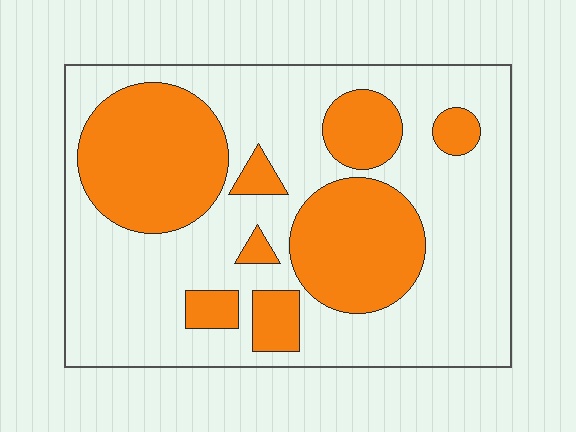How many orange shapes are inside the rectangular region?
8.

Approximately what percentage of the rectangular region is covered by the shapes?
Approximately 35%.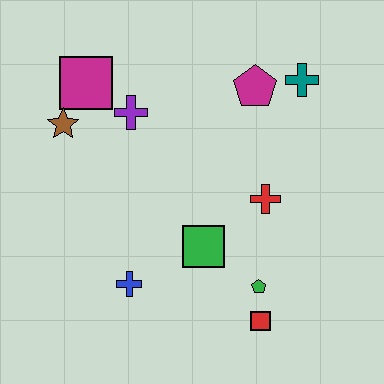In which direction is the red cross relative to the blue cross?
The red cross is to the right of the blue cross.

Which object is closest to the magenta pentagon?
The teal cross is closest to the magenta pentagon.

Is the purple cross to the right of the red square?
No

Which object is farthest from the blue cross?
The teal cross is farthest from the blue cross.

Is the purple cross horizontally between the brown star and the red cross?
Yes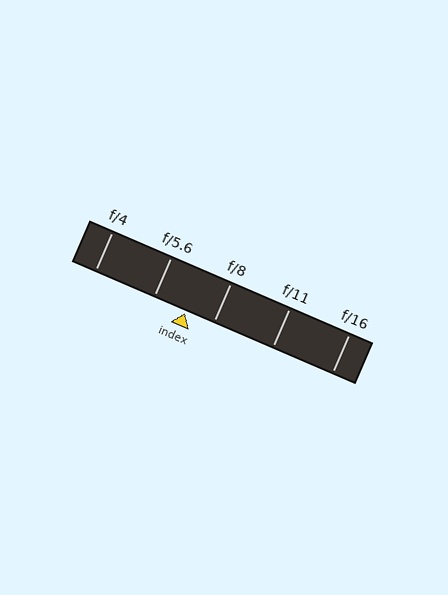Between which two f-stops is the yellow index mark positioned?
The index mark is between f/5.6 and f/8.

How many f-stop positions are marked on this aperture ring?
There are 5 f-stop positions marked.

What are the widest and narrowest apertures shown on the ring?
The widest aperture shown is f/4 and the narrowest is f/16.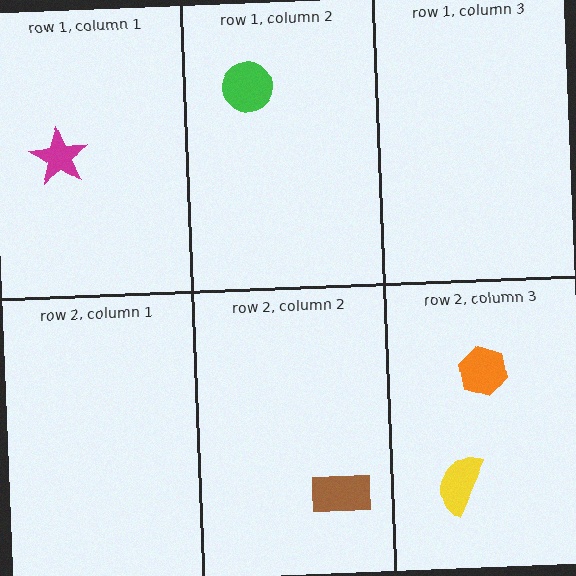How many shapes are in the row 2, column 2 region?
1.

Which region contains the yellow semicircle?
The row 2, column 3 region.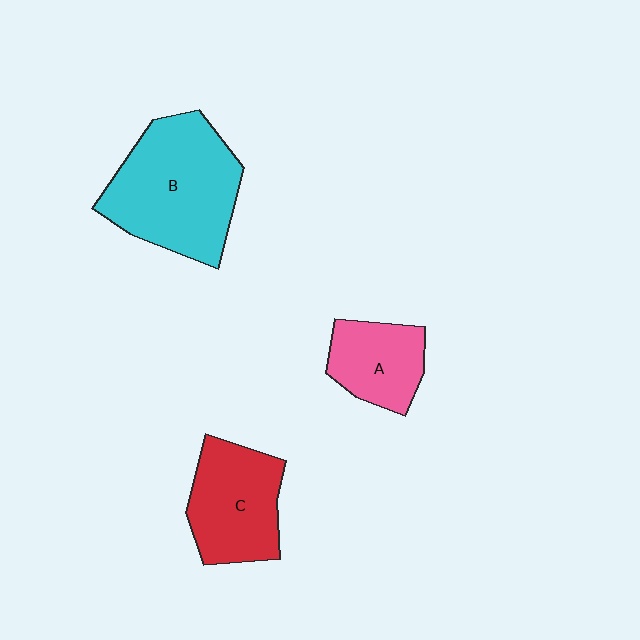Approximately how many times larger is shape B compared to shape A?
Approximately 2.1 times.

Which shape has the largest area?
Shape B (cyan).